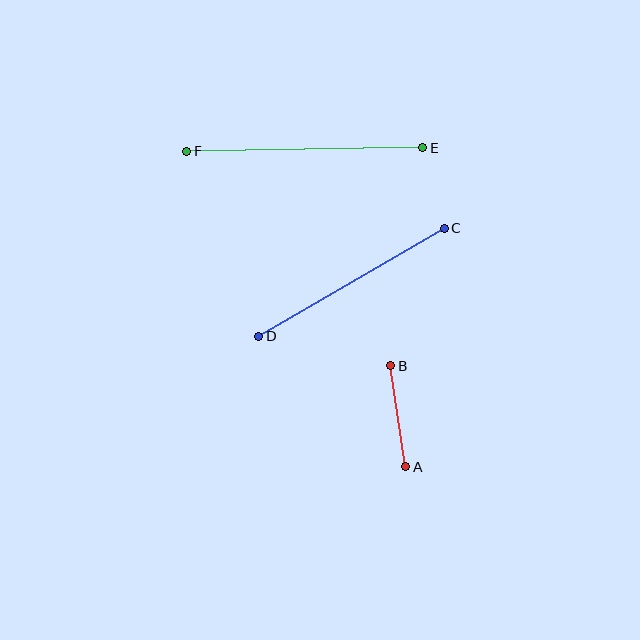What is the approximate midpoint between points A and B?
The midpoint is at approximately (398, 416) pixels.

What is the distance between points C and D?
The distance is approximately 215 pixels.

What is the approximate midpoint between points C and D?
The midpoint is at approximately (351, 282) pixels.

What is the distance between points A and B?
The distance is approximately 102 pixels.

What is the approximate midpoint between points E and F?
The midpoint is at approximately (305, 149) pixels.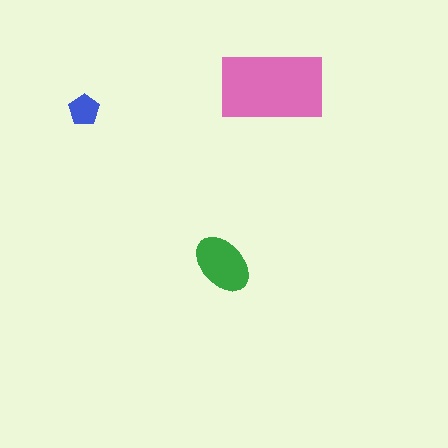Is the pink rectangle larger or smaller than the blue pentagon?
Larger.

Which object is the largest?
The pink rectangle.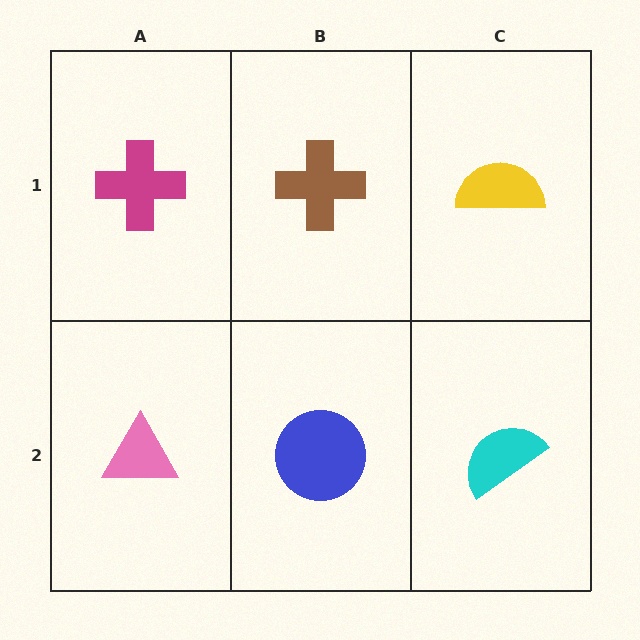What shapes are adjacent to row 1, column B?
A blue circle (row 2, column B), a magenta cross (row 1, column A), a yellow semicircle (row 1, column C).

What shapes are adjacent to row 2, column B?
A brown cross (row 1, column B), a pink triangle (row 2, column A), a cyan semicircle (row 2, column C).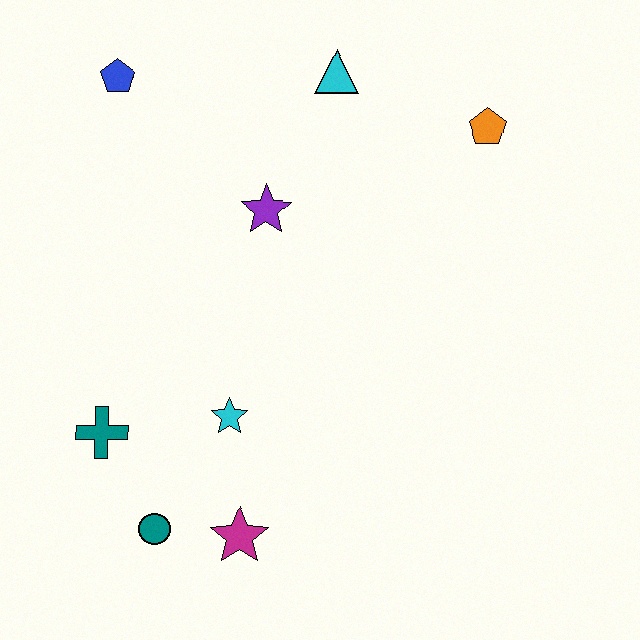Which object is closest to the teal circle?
The magenta star is closest to the teal circle.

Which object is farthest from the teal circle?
The orange pentagon is farthest from the teal circle.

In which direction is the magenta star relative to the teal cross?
The magenta star is to the right of the teal cross.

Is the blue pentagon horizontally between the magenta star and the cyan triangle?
No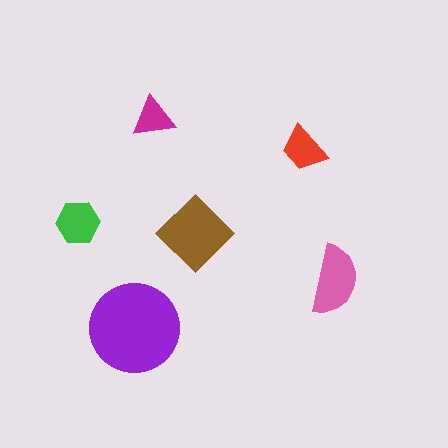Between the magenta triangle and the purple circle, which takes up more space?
The purple circle.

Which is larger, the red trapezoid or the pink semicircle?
The pink semicircle.